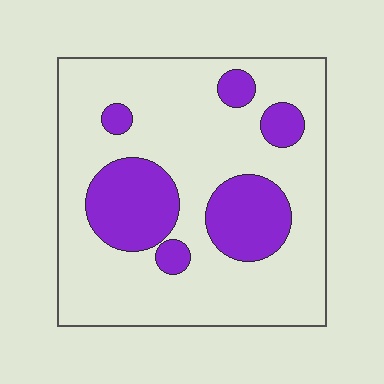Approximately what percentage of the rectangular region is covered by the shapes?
Approximately 25%.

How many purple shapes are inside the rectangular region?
6.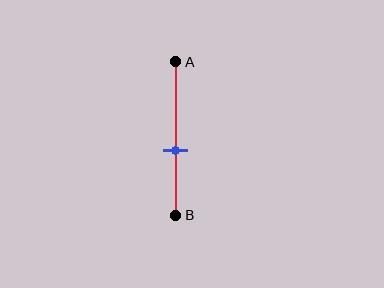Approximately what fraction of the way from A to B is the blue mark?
The blue mark is approximately 60% of the way from A to B.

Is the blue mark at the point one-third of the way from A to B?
No, the mark is at about 60% from A, not at the 33% one-third point.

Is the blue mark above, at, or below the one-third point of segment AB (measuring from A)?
The blue mark is below the one-third point of segment AB.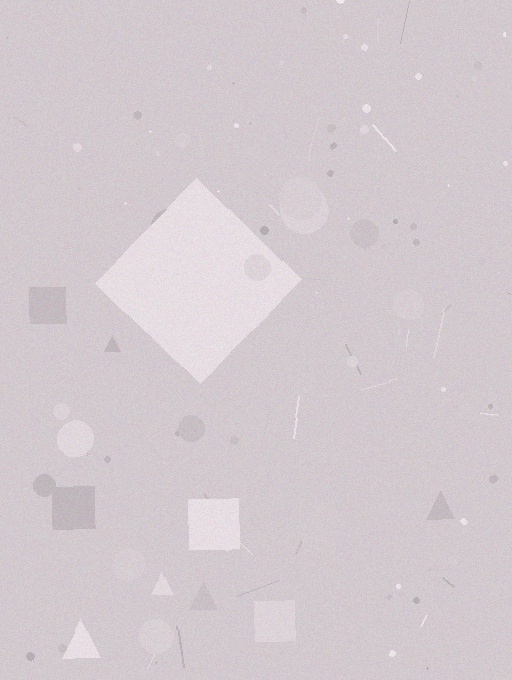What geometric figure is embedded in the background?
A diamond is embedded in the background.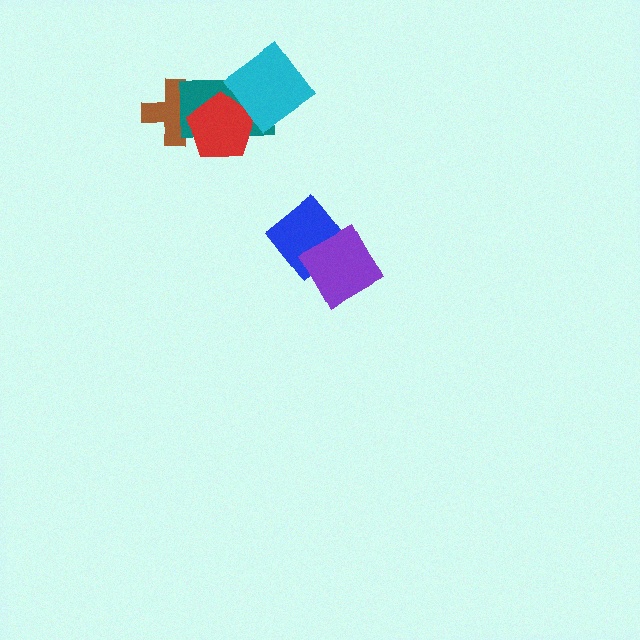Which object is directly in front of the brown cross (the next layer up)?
The teal rectangle is directly in front of the brown cross.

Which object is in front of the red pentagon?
The cyan diamond is in front of the red pentagon.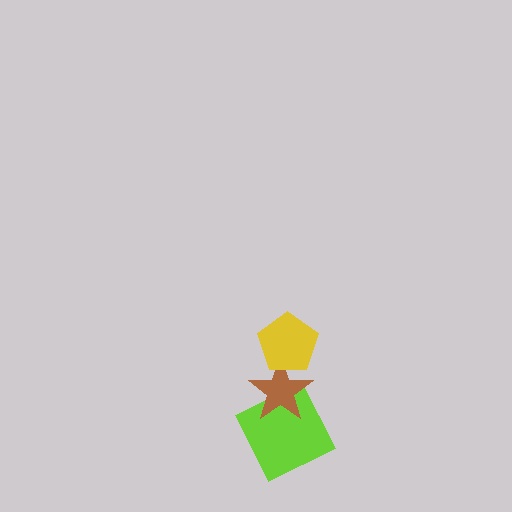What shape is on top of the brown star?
The yellow pentagon is on top of the brown star.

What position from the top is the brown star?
The brown star is 2nd from the top.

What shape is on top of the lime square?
The brown star is on top of the lime square.